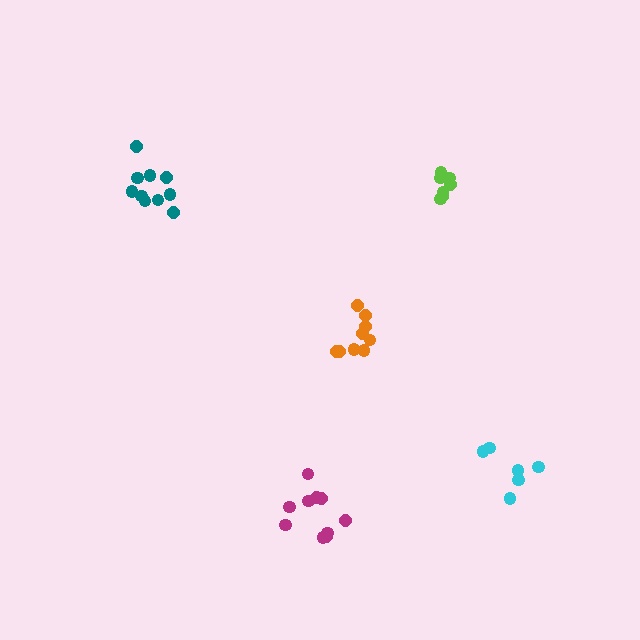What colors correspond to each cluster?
The clusters are colored: magenta, lime, teal, orange, cyan.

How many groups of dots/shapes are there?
There are 5 groups.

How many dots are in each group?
Group 1: 10 dots, Group 2: 7 dots, Group 3: 10 dots, Group 4: 9 dots, Group 5: 6 dots (42 total).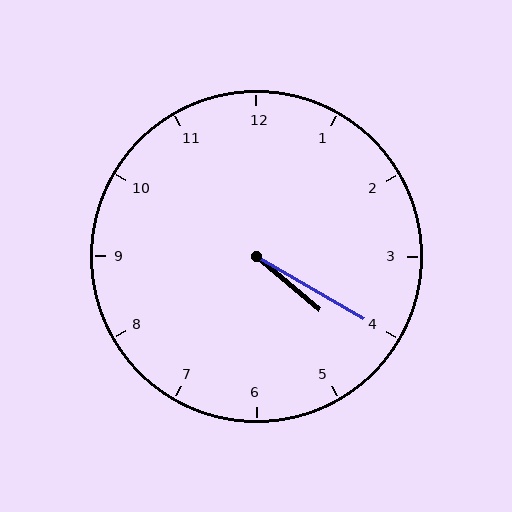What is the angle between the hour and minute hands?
Approximately 10 degrees.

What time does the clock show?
4:20.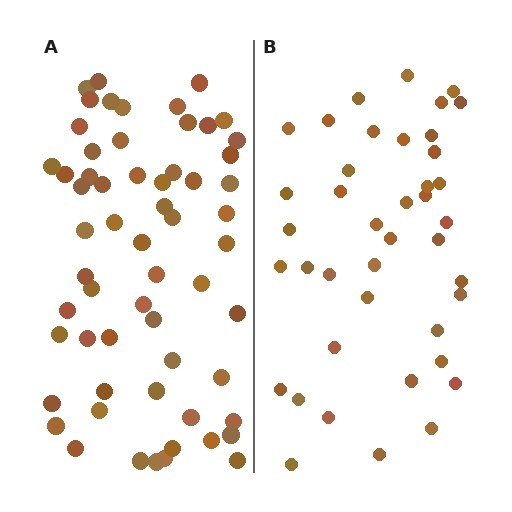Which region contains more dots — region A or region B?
Region A (the left region) has more dots.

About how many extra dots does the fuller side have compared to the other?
Region A has approximately 20 more dots than region B.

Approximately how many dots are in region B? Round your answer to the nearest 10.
About 40 dots. (The exact count is 41, which rounds to 40.)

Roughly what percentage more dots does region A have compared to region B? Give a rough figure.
About 45% more.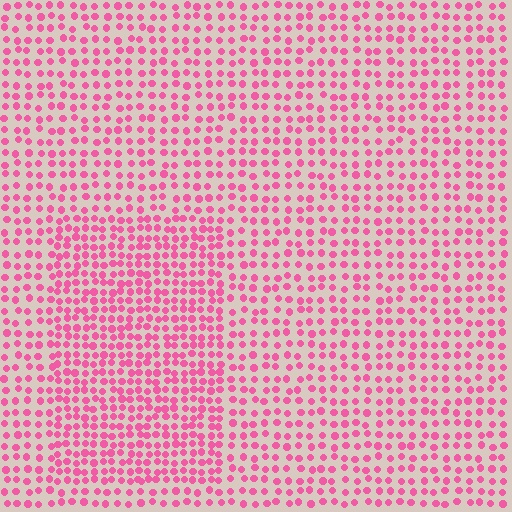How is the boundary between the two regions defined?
The boundary is defined by a change in element density (approximately 1.6x ratio). All elements are the same color, size, and shape.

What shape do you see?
I see a rectangle.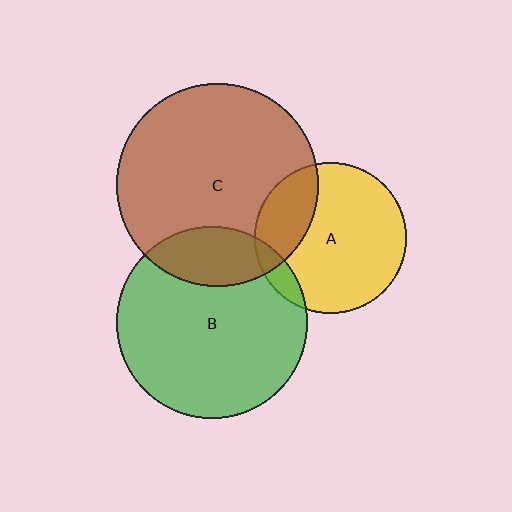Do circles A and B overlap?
Yes.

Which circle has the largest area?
Circle C (brown).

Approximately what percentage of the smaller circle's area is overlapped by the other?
Approximately 10%.